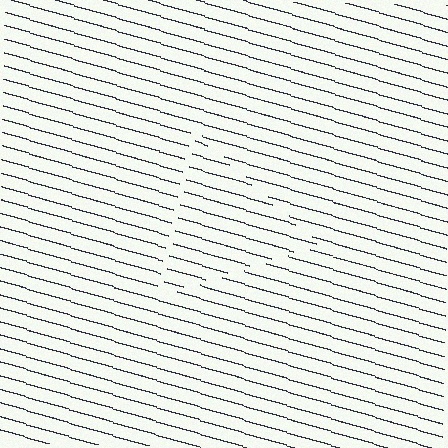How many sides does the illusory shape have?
3 sides — the line-ends trace a triangle.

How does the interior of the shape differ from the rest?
The interior of the shape contains the same grating, shifted by half a period — the contour is defined by the phase discontinuity where line-ends from the inner and outer gratings abut.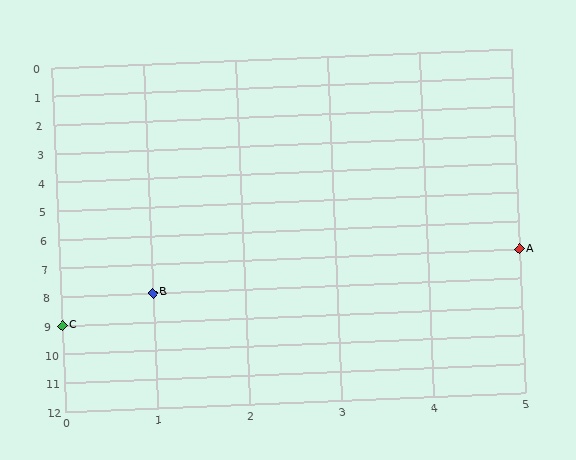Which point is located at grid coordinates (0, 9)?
Point C is at (0, 9).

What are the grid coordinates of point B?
Point B is at grid coordinates (1, 8).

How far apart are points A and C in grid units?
Points A and C are 5 columns and 2 rows apart (about 5.4 grid units diagonally).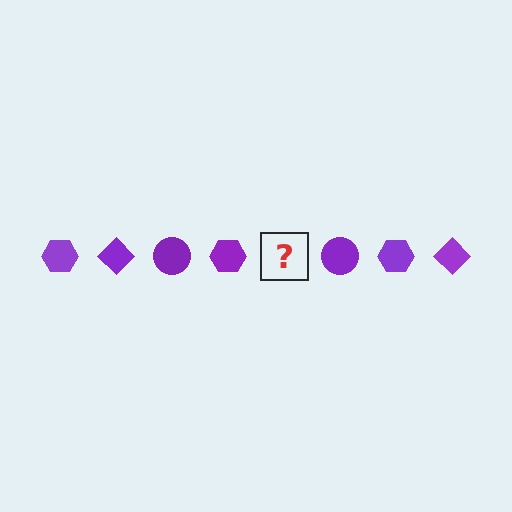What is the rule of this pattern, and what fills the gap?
The rule is that the pattern cycles through hexagon, diamond, circle shapes in purple. The gap should be filled with a purple diamond.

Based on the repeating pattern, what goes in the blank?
The blank should be a purple diamond.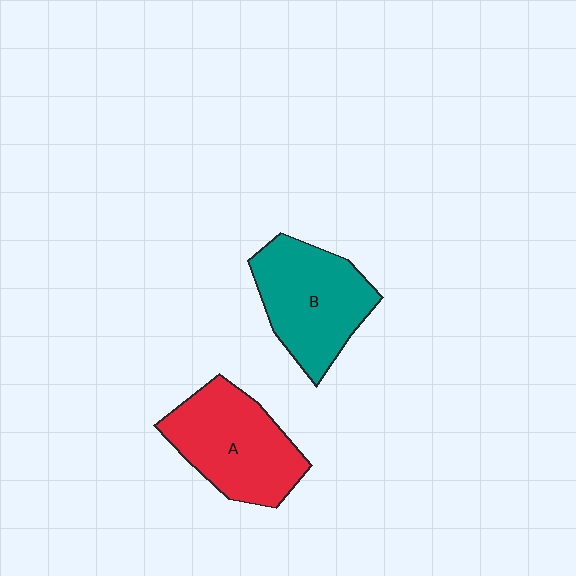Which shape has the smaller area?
Shape B (teal).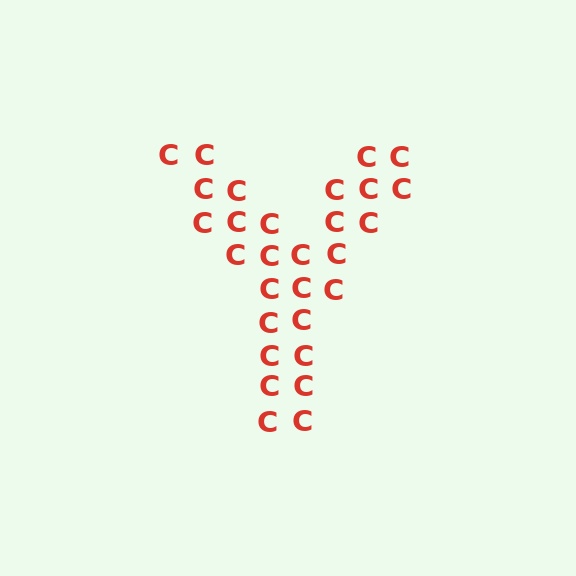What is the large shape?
The large shape is the letter Y.